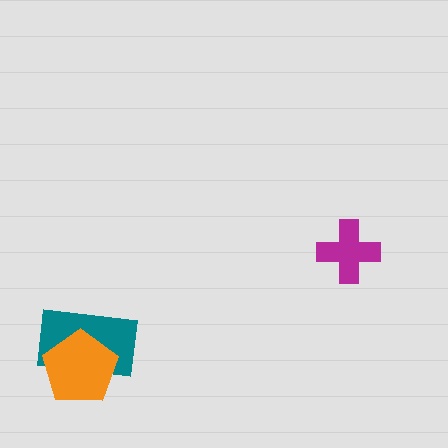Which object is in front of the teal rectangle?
The orange pentagon is in front of the teal rectangle.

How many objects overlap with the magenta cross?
0 objects overlap with the magenta cross.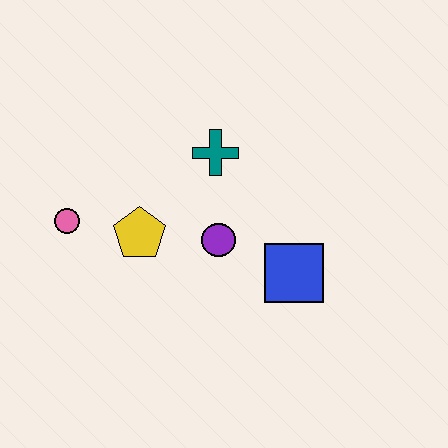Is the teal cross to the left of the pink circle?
No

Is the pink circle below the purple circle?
No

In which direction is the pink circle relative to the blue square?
The pink circle is to the left of the blue square.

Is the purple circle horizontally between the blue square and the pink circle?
Yes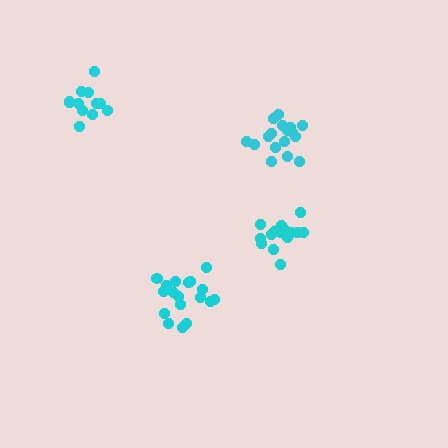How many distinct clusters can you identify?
There are 4 distinct clusters.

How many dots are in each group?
Group 1: 18 dots, Group 2: 17 dots, Group 3: 17 dots, Group 4: 12 dots (64 total).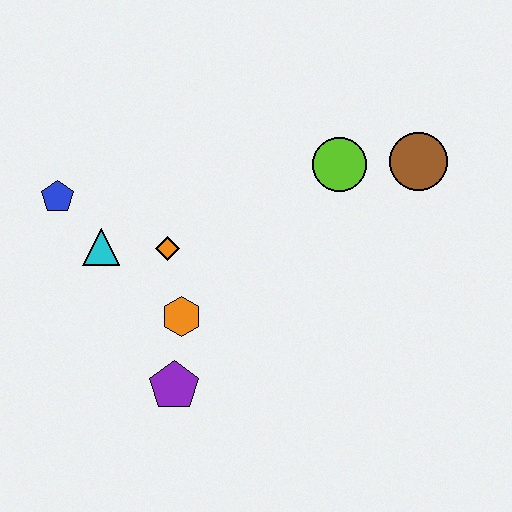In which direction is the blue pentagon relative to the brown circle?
The blue pentagon is to the left of the brown circle.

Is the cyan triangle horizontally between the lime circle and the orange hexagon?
No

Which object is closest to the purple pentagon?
The orange hexagon is closest to the purple pentagon.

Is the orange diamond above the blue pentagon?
No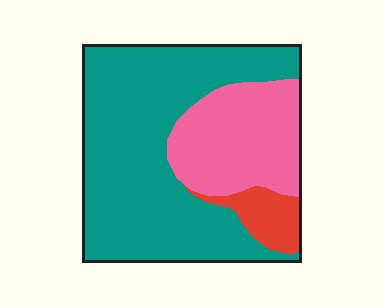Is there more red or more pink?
Pink.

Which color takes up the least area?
Red, at roughly 10%.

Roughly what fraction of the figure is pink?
Pink takes up about one quarter (1/4) of the figure.